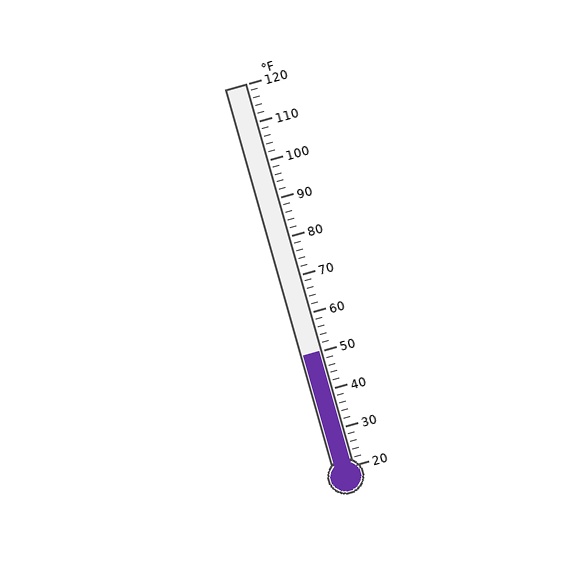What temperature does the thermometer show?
The thermometer shows approximately 50°F.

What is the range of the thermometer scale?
The thermometer scale ranges from 20°F to 120°F.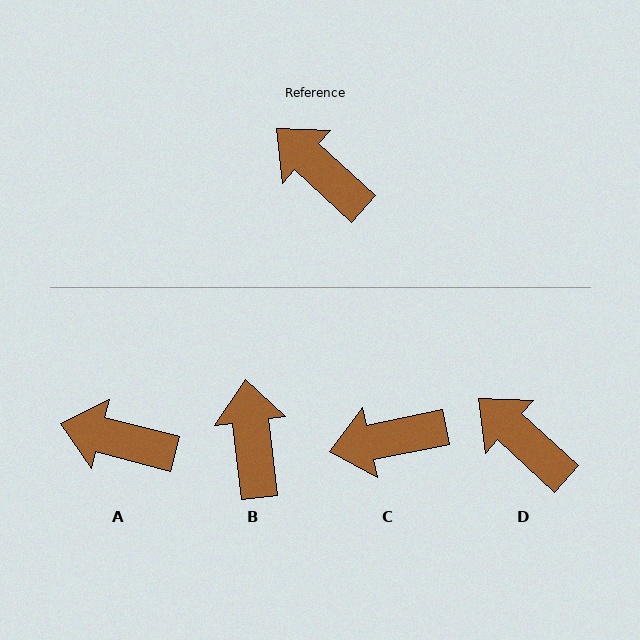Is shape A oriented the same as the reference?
No, it is off by about 28 degrees.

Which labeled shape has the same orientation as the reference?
D.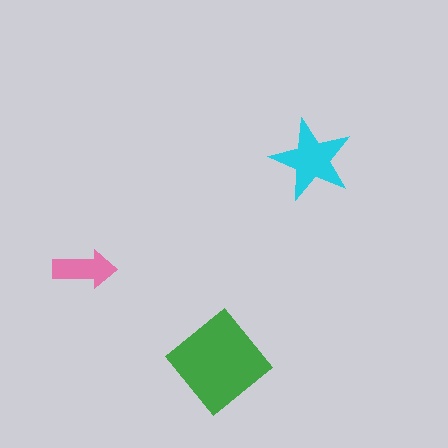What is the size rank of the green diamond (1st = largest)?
1st.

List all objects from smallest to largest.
The pink arrow, the cyan star, the green diamond.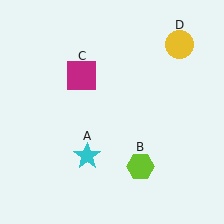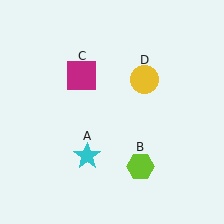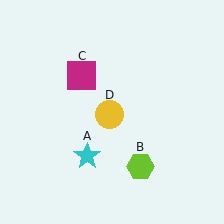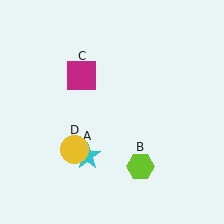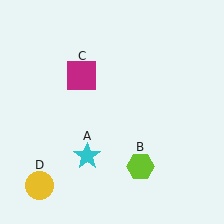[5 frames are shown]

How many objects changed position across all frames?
1 object changed position: yellow circle (object D).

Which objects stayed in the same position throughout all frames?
Cyan star (object A) and lime hexagon (object B) and magenta square (object C) remained stationary.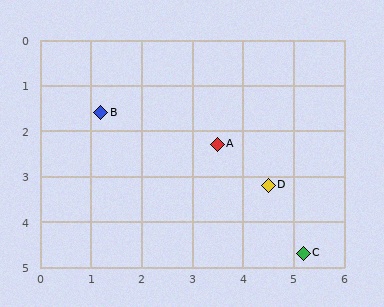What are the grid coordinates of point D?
Point D is at approximately (4.5, 3.2).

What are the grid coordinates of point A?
Point A is at approximately (3.5, 2.3).